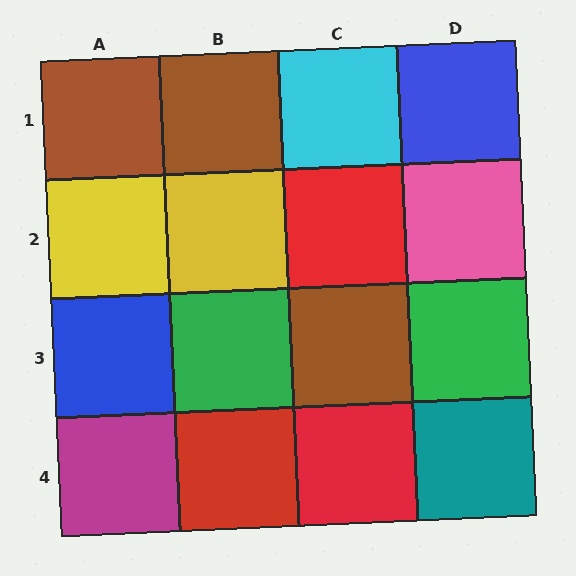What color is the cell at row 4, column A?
Magenta.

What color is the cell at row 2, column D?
Pink.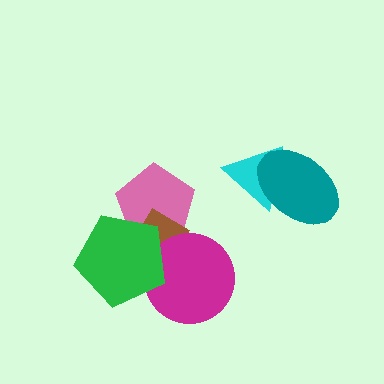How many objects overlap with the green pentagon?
3 objects overlap with the green pentagon.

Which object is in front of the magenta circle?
The green pentagon is in front of the magenta circle.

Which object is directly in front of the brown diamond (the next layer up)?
The magenta circle is directly in front of the brown diamond.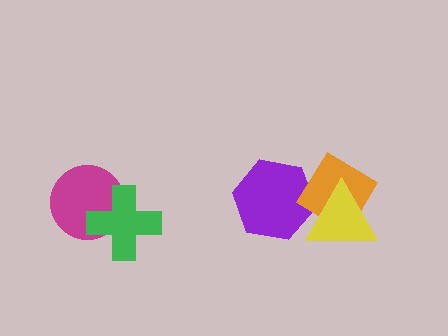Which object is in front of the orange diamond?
The yellow triangle is in front of the orange diamond.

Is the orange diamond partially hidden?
Yes, it is partially covered by another shape.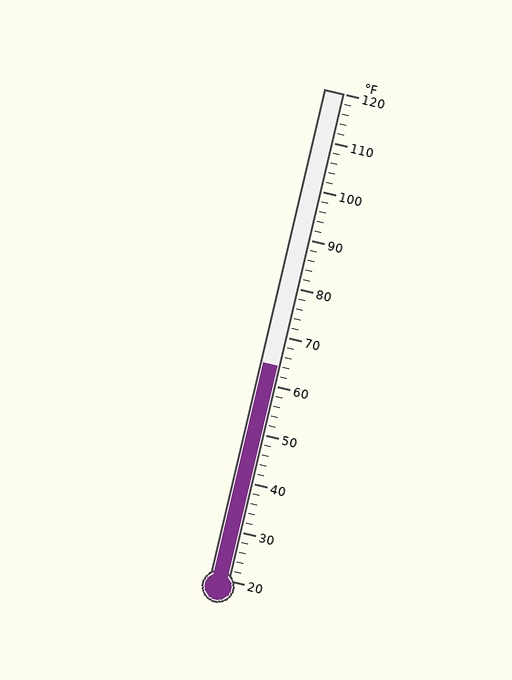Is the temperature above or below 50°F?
The temperature is above 50°F.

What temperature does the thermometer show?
The thermometer shows approximately 64°F.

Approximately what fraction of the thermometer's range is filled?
The thermometer is filled to approximately 45% of its range.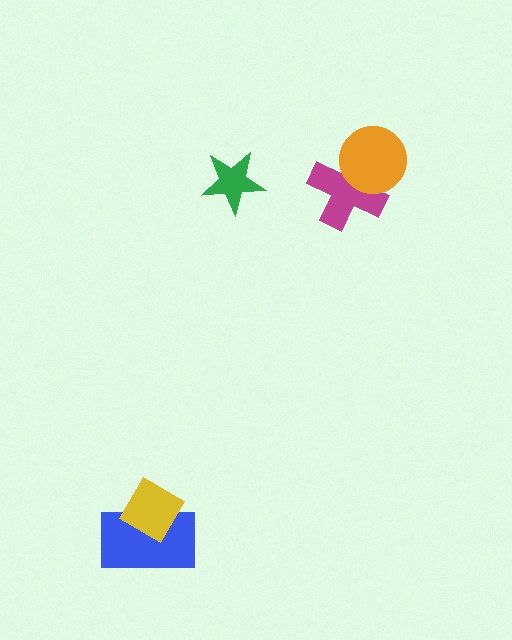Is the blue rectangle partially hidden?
Yes, it is partially covered by another shape.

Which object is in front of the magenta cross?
The orange circle is in front of the magenta cross.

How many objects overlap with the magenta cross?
1 object overlaps with the magenta cross.